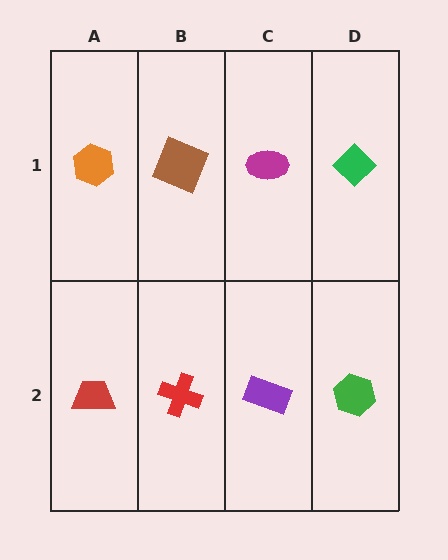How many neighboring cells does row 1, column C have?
3.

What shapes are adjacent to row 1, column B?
A red cross (row 2, column B), an orange hexagon (row 1, column A), a magenta ellipse (row 1, column C).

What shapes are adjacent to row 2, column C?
A magenta ellipse (row 1, column C), a red cross (row 2, column B), a green hexagon (row 2, column D).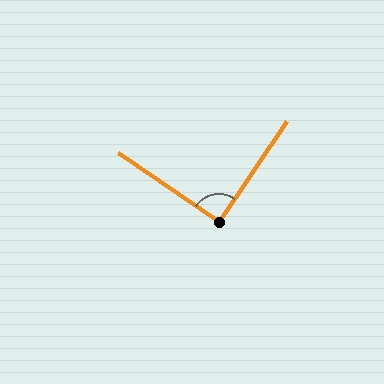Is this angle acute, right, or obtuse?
It is approximately a right angle.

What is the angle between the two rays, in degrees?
Approximately 90 degrees.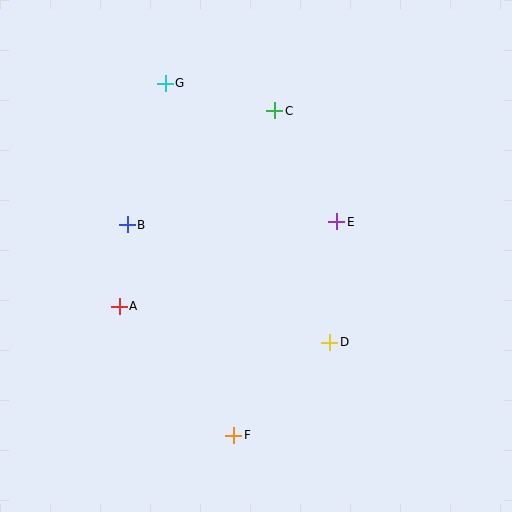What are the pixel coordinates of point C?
Point C is at (275, 111).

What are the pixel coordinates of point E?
Point E is at (337, 222).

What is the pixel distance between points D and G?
The distance between D and G is 307 pixels.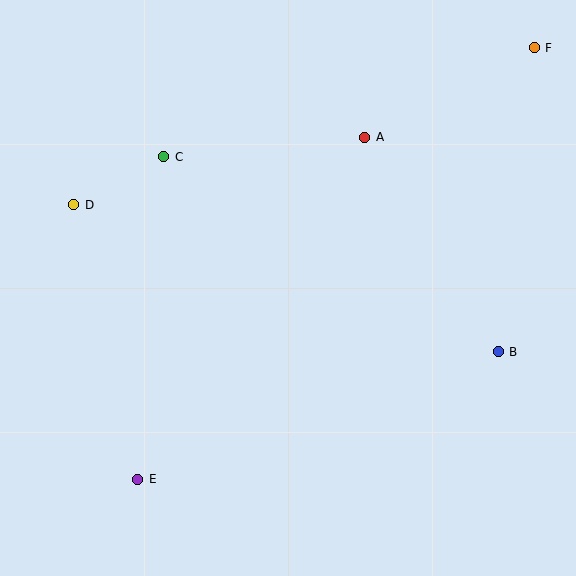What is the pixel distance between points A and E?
The distance between A and E is 410 pixels.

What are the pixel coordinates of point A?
Point A is at (365, 137).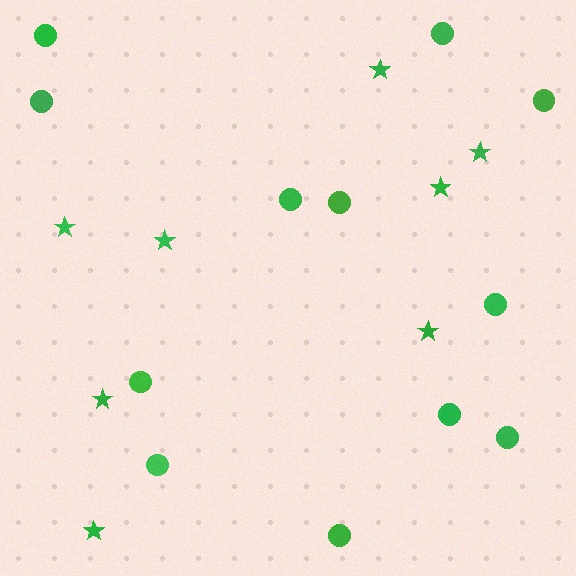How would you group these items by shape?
There are 2 groups: one group of stars (8) and one group of circles (12).